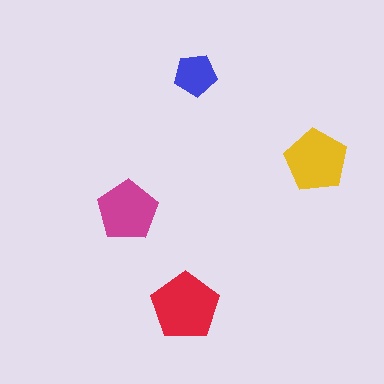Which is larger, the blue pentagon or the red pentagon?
The red one.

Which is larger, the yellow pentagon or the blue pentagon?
The yellow one.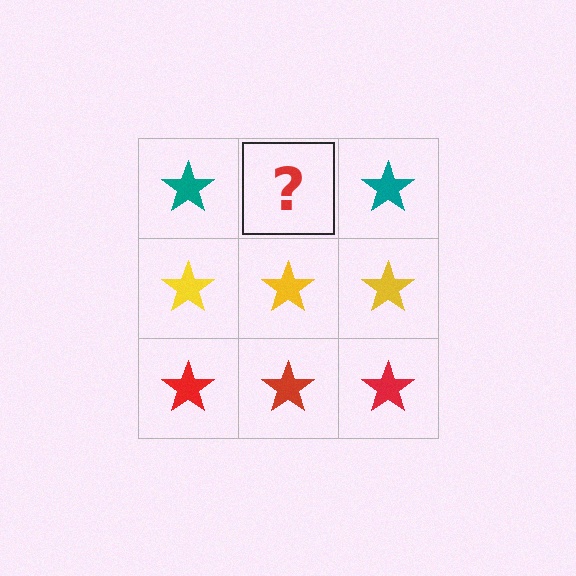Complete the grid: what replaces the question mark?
The question mark should be replaced with a teal star.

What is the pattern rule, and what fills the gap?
The rule is that each row has a consistent color. The gap should be filled with a teal star.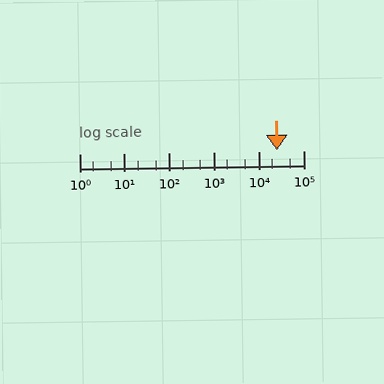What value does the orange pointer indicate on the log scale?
The pointer indicates approximately 25000.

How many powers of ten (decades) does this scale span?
The scale spans 5 decades, from 1 to 100000.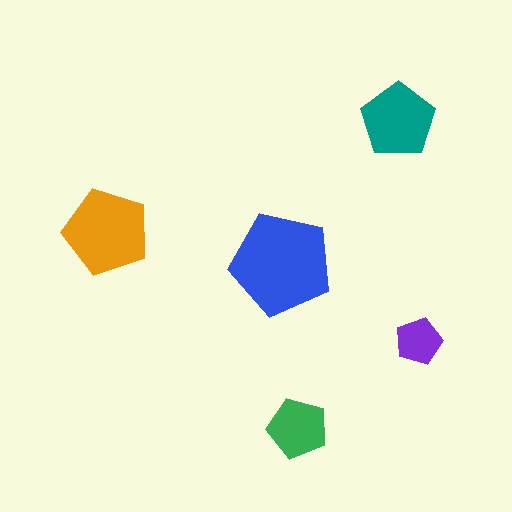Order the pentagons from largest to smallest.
the blue one, the orange one, the teal one, the green one, the purple one.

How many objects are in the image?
There are 5 objects in the image.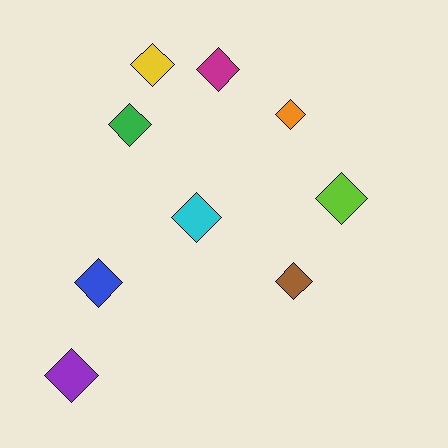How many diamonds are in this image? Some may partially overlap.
There are 9 diamonds.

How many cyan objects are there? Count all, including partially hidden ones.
There is 1 cyan object.